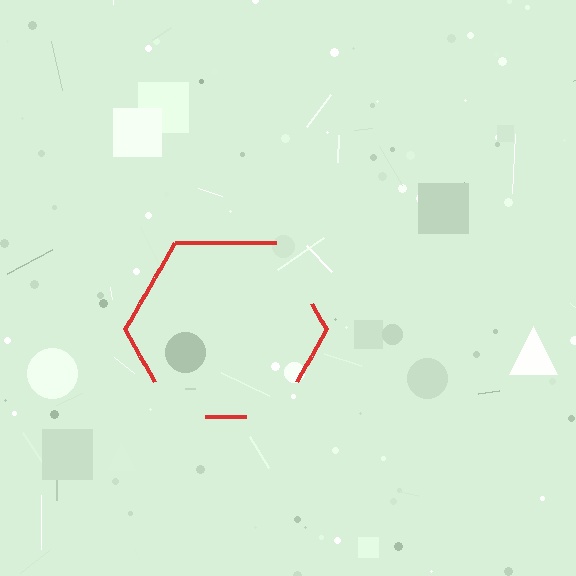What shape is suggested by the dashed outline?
The dashed outline suggests a hexagon.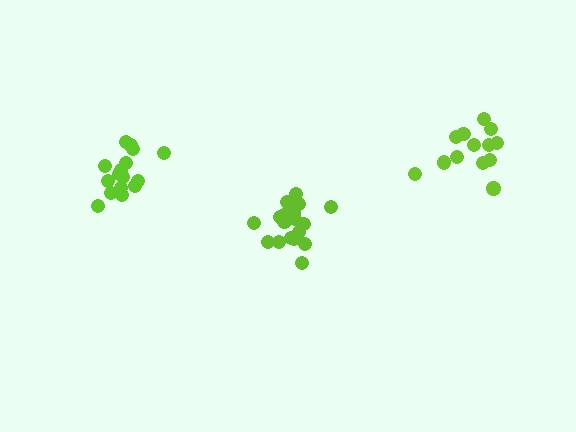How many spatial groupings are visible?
There are 3 spatial groupings.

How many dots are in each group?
Group 1: 13 dots, Group 2: 19 dots, Group 3: 16 dots (48 total).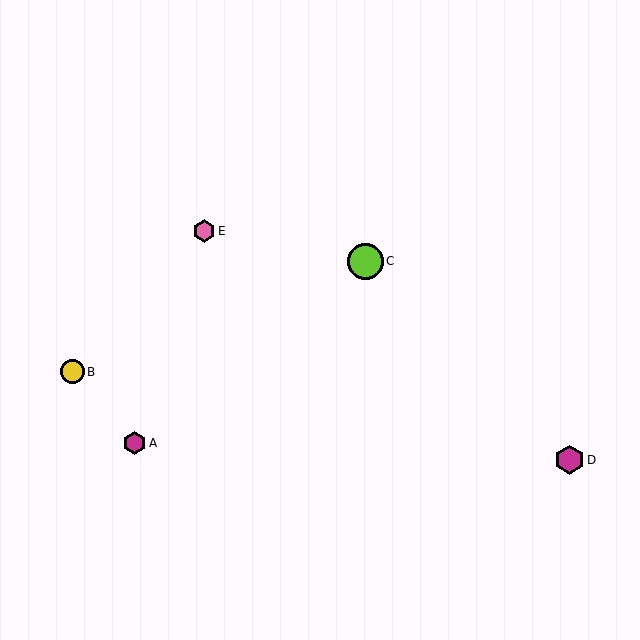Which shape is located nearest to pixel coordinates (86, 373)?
The yellow circle (labeled B) at (72, 372) is nearest to that location.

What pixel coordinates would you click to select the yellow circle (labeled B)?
Click at (72, 372) to select the yellow circle B.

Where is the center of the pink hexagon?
The center of the pink hexagon is at (204, 231).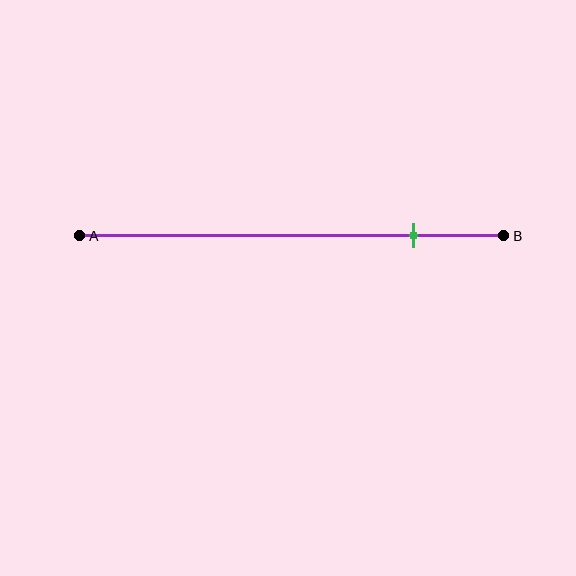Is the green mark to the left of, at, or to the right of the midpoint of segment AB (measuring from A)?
The green mark is to the right of the midpoint of segment AB.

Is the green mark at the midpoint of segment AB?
No, the mark is at about 80% from A, not at the 50% midpoint.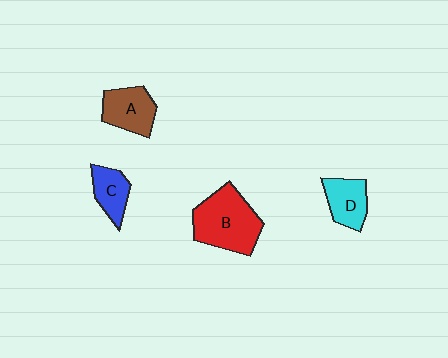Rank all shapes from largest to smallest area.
From largest to smallest: B (red), A (brown), D (cyan), C (blue).